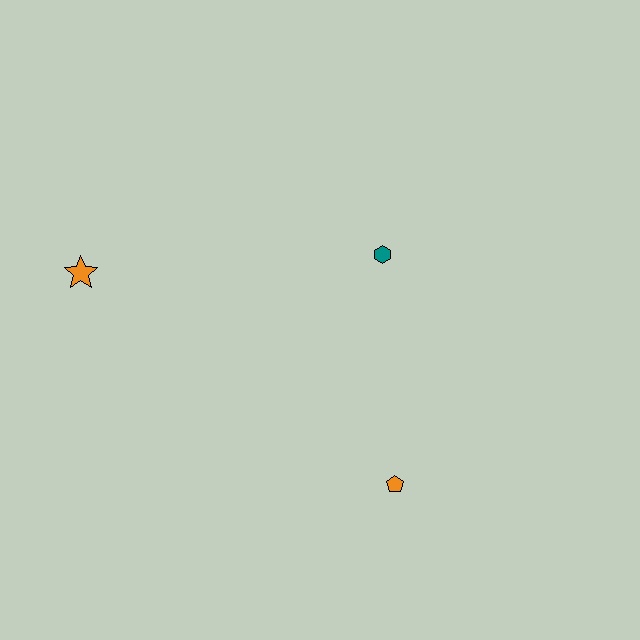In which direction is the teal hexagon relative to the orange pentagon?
The teal hexagon is above the orange pentagon.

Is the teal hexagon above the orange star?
Yes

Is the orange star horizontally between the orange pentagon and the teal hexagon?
No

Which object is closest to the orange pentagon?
The teal hexagon is closest to the orange pentagon.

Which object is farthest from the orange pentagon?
The orange star is farthest from the orange pentagon.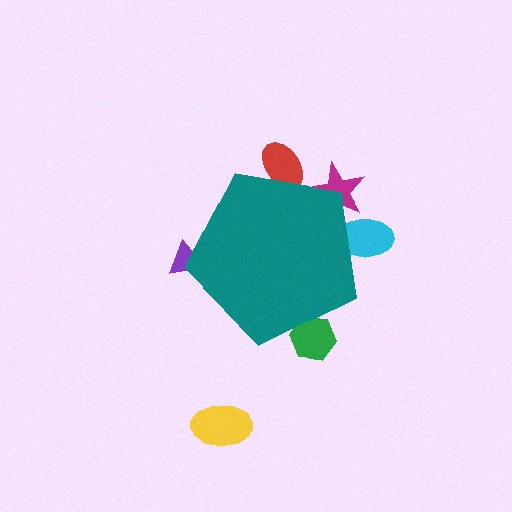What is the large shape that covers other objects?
A teal pentagon.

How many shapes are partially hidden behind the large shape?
5 shapes are partially hidden.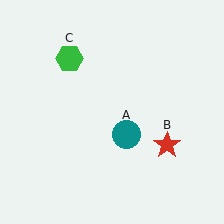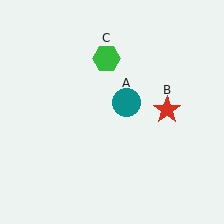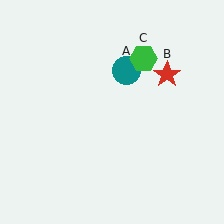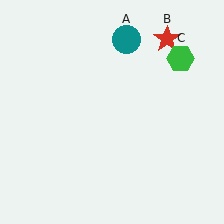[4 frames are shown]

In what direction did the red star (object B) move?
The red star (object B) moved up.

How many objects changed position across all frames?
3 objects changed position: teal circle (object A), red star (object B), green hexagon (object C).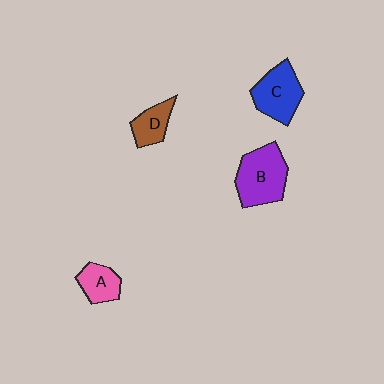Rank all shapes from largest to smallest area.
From largest to smallest: B (purple), C (blue), A (pink), D (brown).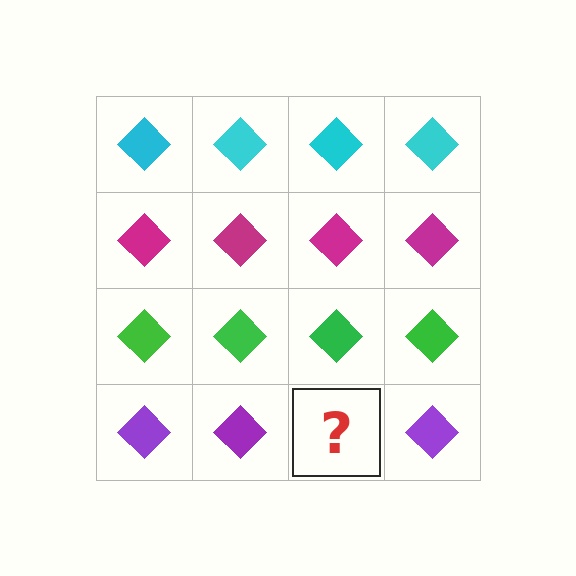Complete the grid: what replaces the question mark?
The question mark should be replaced with a purple diamond.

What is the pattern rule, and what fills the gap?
The rule is that each row has a consistent color. The gap should be filled with a purple diamond.